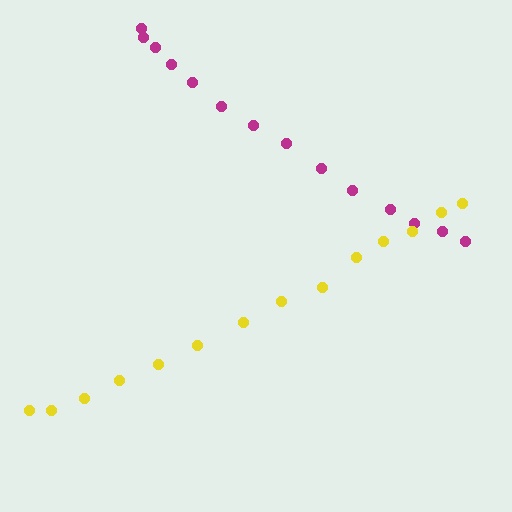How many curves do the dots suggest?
There are 2 distinct paths.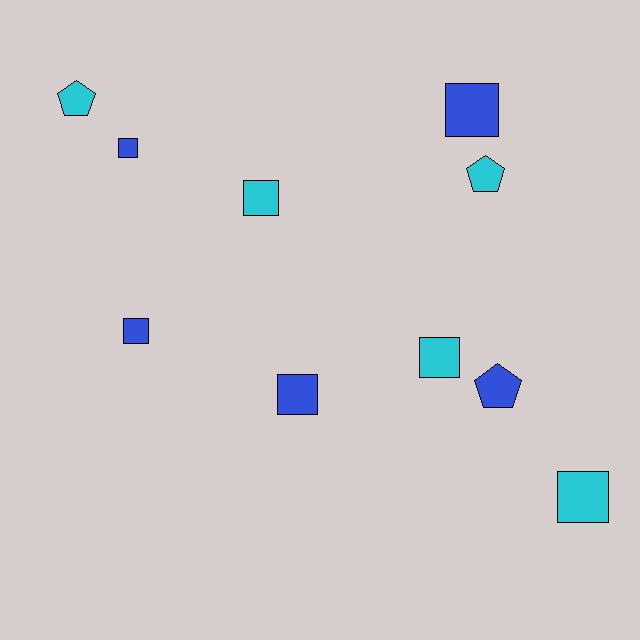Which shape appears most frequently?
Square, with 7 objects.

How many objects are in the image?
There are 10 objects.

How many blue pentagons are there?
There is 1 blue pentagon.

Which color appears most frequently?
Cyan, with 5 objects.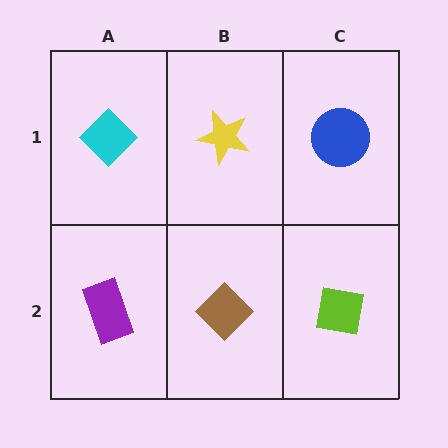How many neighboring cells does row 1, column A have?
2.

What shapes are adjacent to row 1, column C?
A lime square (row 2, column C), a yellow star (row 1, column B).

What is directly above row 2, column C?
A blue circle.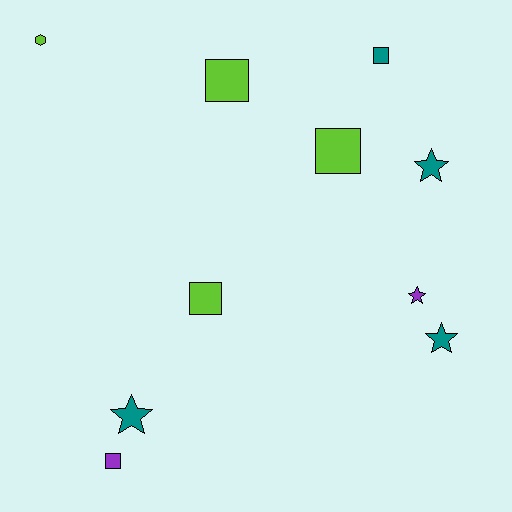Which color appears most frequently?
Teal, with 4 objects.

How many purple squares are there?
There is 1 purple square.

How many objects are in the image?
There are 10 objects.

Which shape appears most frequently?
Square, with 5 objects.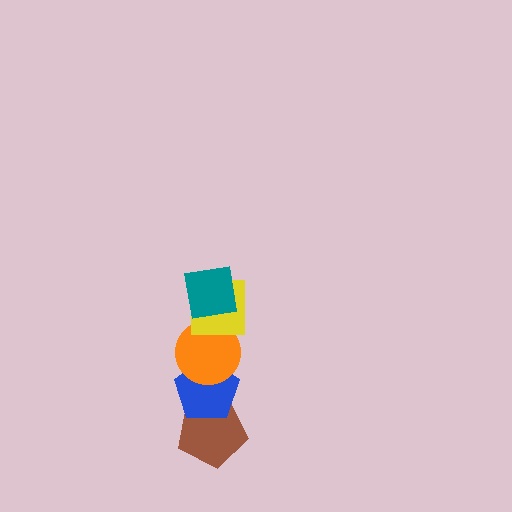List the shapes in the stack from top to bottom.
From top to bottom: the teal square, the yellow square, the orange circle, the blue pentagon, the brown pentagon.